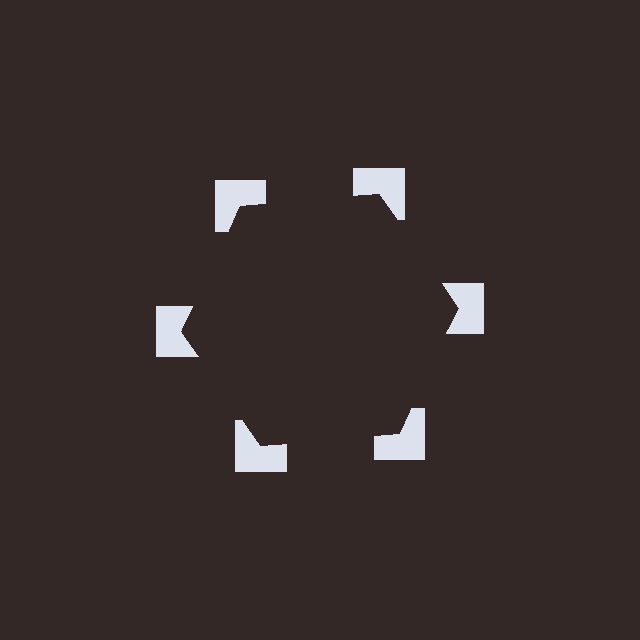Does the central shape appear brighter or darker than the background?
It typically appears slightly darker than the background, even though no actual brightness change is drawn.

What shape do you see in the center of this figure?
An illusory hexagon — its edges are inferred from the aligned wedge cuts in the notched squares, not physically drawn.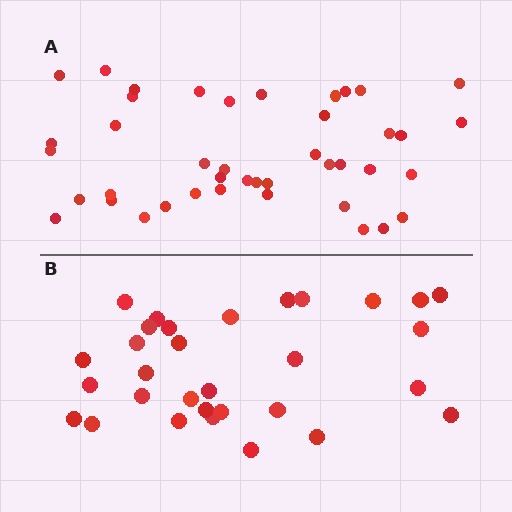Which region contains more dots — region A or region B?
Region A (the top region) has more dots.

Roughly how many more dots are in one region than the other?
Region A has roughly 12 or so more dots than region B.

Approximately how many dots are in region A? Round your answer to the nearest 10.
About 40 dots. (The exact count is 42, which rounds to 40.)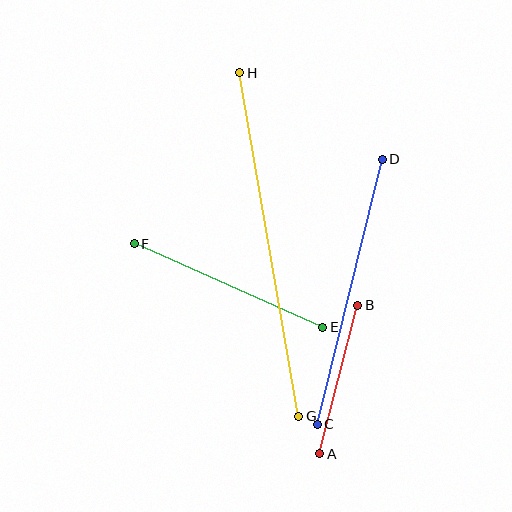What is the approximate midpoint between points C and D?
The midpoint is at approximately (350, 292) pixels.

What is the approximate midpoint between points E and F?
The midpoint is at approximately (228, 286) pixels.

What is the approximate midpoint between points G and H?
The midpoint is at approximately (269, 245) pixels.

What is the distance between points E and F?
The distance is approximately 206 pixels.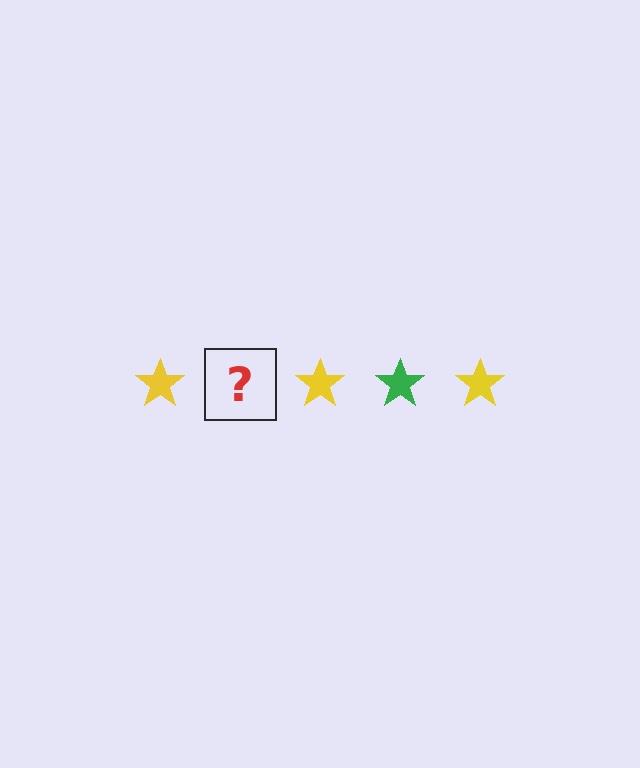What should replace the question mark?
The question mark should be replaced with a green star.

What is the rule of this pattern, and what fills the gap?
The rule is that the pattern cycles through yellow, green stars. The gap should be filled with a green star.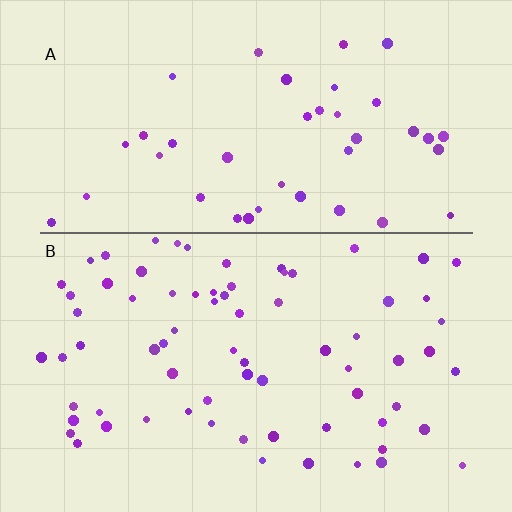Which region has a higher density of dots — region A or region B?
B (the bottom).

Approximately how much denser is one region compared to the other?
Approximately 1.7× — region B over region A.